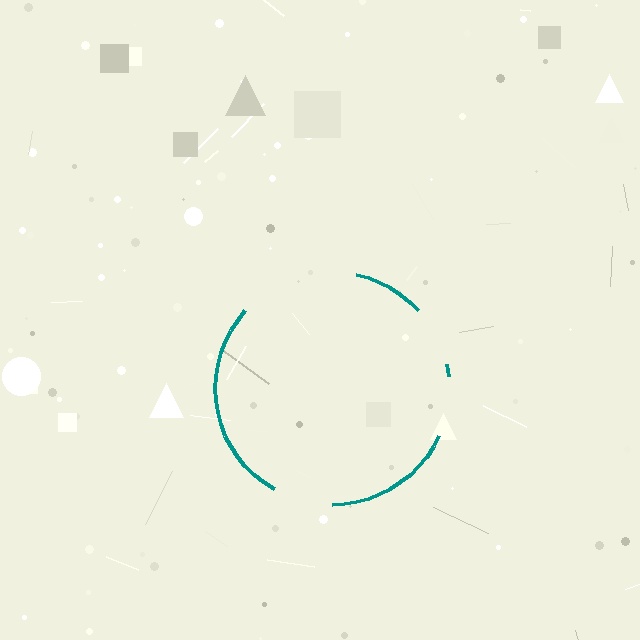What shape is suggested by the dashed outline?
The dashed outline suggests a circle.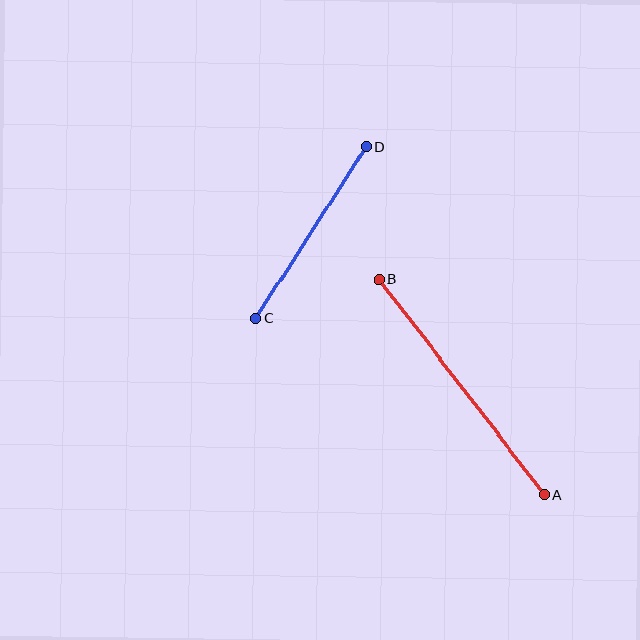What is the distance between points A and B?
The distance is approximately 272 pixels.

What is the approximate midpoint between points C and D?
The midpoint is at approximately (311, 233) pixels.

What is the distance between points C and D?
The distance is approximately 205 pixels.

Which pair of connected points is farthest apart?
Points A and B are farthest apart.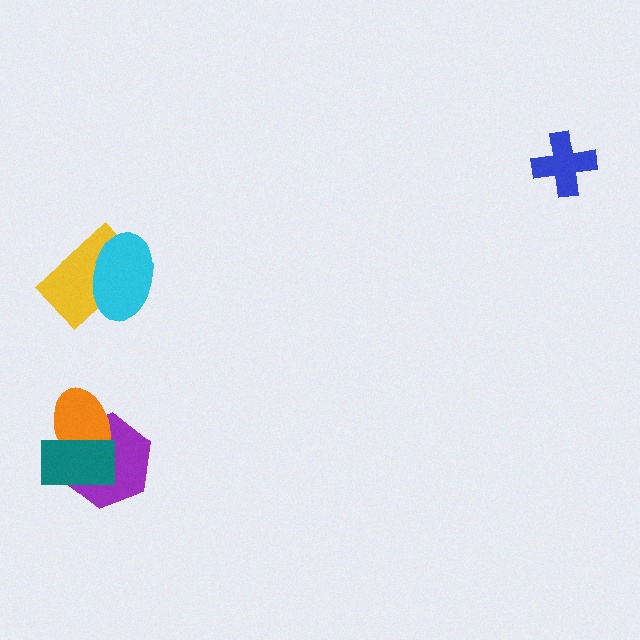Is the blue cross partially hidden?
No, no other shape covers it.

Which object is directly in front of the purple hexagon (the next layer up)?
The orange ellipse is directly in front of the purple hexagon.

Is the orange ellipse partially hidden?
Yes, it is partially covered by another shape.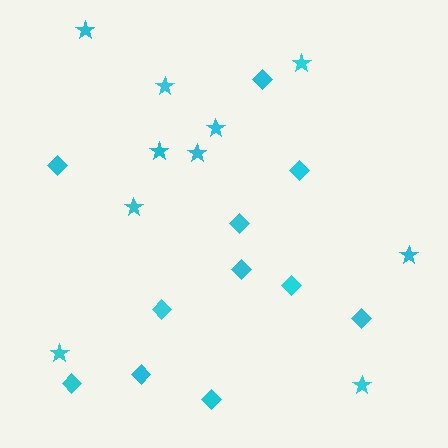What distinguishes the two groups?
There are 2 groups: one group of stars (10) and one group of diamonds (11).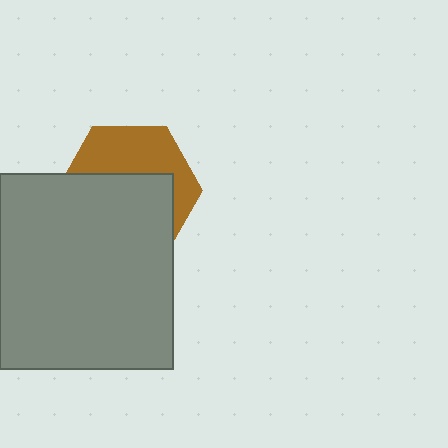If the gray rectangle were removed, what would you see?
You would see the complete brown hexagon.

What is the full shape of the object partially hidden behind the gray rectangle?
The partially hidden object is a brown hexagon.